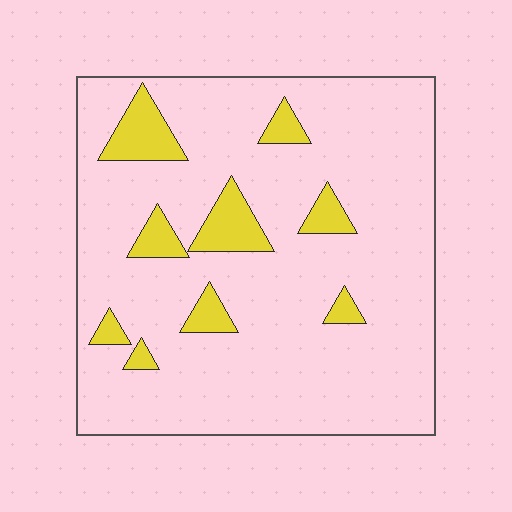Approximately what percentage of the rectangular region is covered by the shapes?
Approximately 10%.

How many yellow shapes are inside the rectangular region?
9.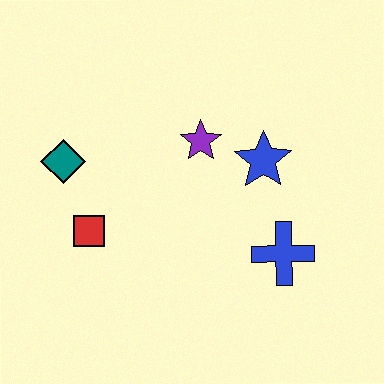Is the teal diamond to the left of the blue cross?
Yes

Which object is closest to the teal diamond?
The red square is closest to the teal diamond.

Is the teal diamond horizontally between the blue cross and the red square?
No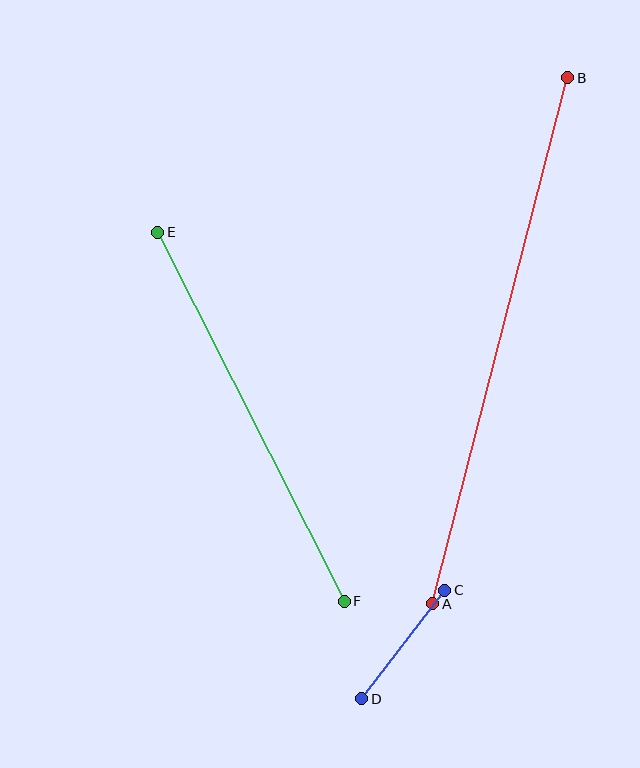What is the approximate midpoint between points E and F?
The midpoint is at approximately (251, 417) pixels.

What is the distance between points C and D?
The distance is approximately 137 pixels.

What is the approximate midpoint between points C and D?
The midpoint is at approximately (403, 644) pixels.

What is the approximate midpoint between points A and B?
The midpoint is at approximately (500, 341) pixels.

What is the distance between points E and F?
The distance is approximately 414 pixels.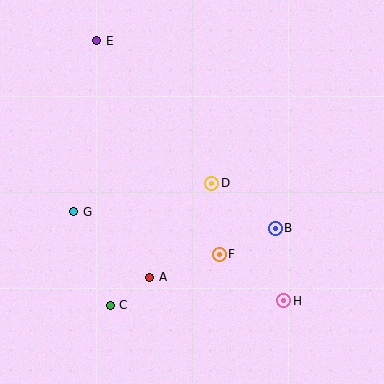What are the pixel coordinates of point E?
Point E is at (97, 41).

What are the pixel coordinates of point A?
Point A is at (150, 277).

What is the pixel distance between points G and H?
The distance between G and H is 228 pixels.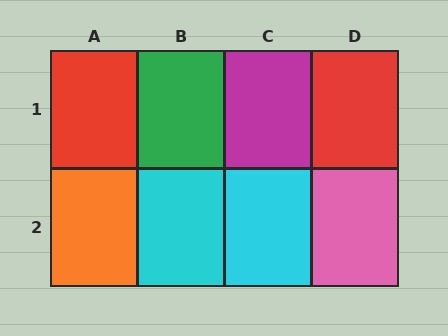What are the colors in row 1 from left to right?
Red, green, magenta, red.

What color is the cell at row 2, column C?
Cyan.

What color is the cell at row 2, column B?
Cyan.